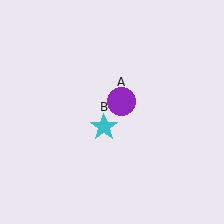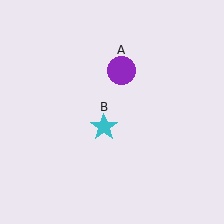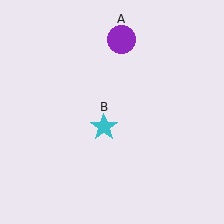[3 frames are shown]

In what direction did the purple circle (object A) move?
The purple circle (object A) moved up.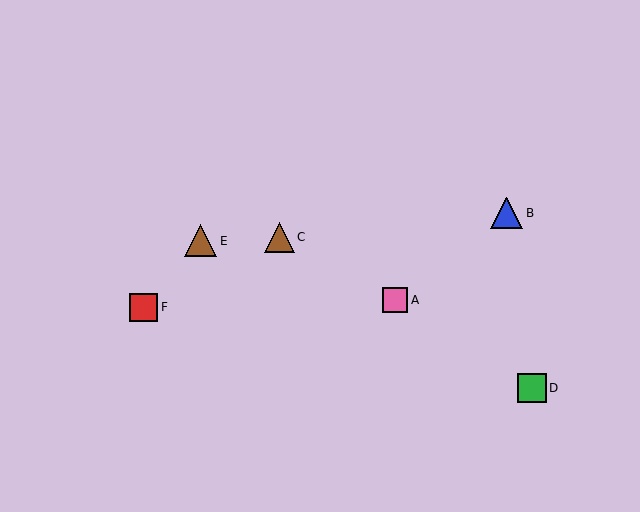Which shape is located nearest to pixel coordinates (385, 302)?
The pink square (labeled A) at (395, 300) is nearest to that location.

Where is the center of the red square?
The center of the red square is at (144, 307).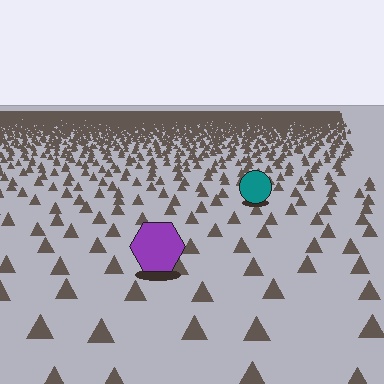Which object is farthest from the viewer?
The teal circle is farthest from the viewer. It appears smaller and the ground texture around it is denser.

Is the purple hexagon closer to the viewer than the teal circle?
Yes. The purple hexagon is closer — you can tell from the texture gradient: the ground texture is coarser near it.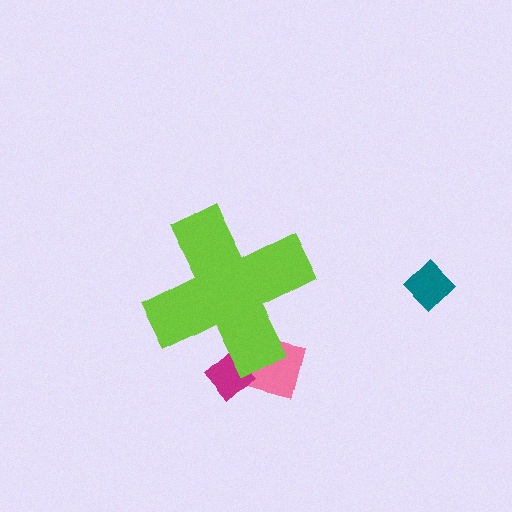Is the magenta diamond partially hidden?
Yes, the magenta diamond is partially hidden behind the lime cross.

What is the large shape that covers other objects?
A lime cross.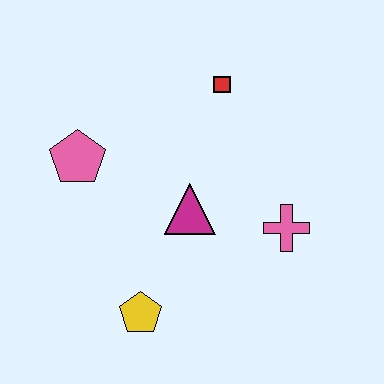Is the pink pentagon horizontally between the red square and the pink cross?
No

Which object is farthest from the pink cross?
The pink pentagon is farthest from the pink cross.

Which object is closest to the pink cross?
The magenta triangle is closest to the pink cross.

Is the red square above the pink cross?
Yes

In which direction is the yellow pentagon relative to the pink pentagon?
The yellow pentagon is below the pink pentagon.